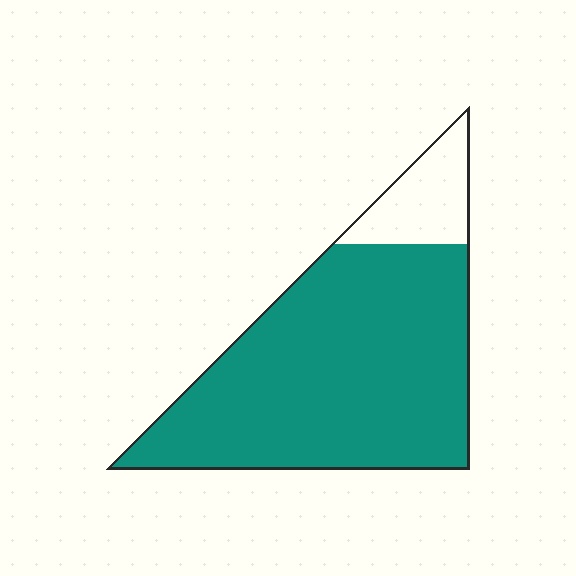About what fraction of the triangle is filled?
About seven eighths (7/8).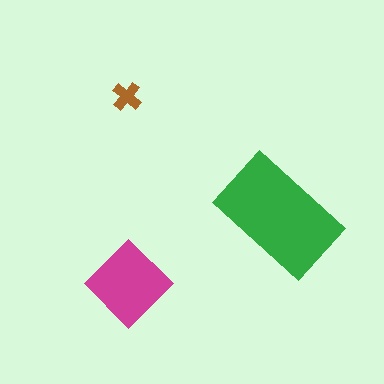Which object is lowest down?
The magenta diamond is bottommost.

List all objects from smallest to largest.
The brown cross, the magenta diamond, the green rectangle.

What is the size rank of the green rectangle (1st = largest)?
1st.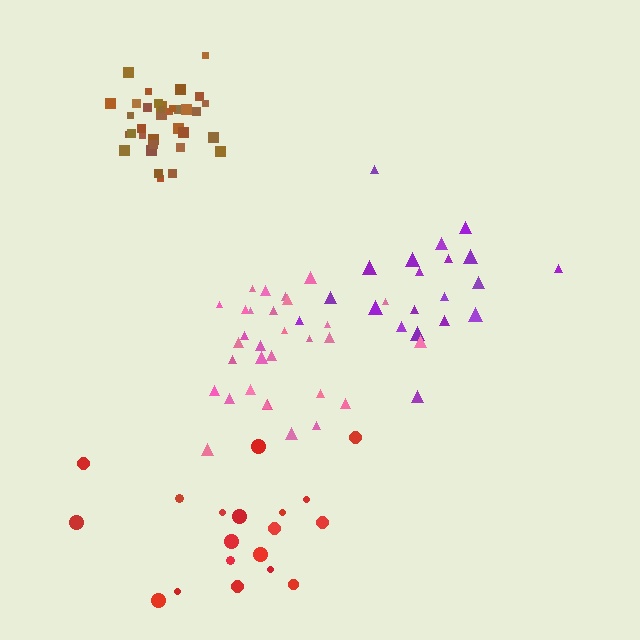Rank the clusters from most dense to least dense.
brown, pink, purple, red.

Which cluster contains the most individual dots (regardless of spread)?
Brown (35).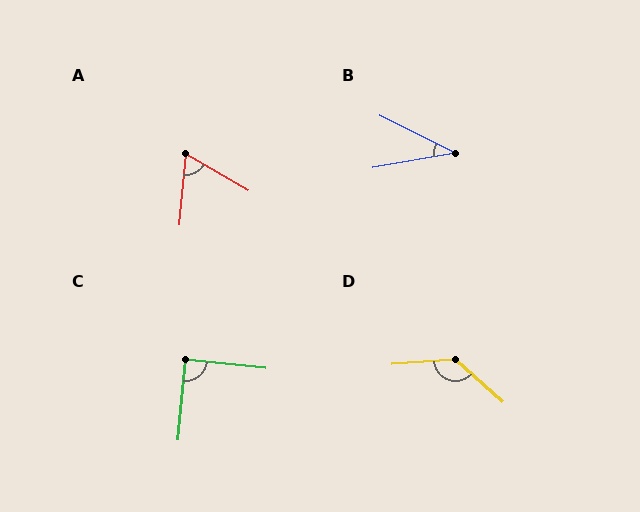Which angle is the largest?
D, at approximately 134 degrees.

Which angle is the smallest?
B, at approximately 36 degrees.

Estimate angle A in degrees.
Approximately 64 degrees.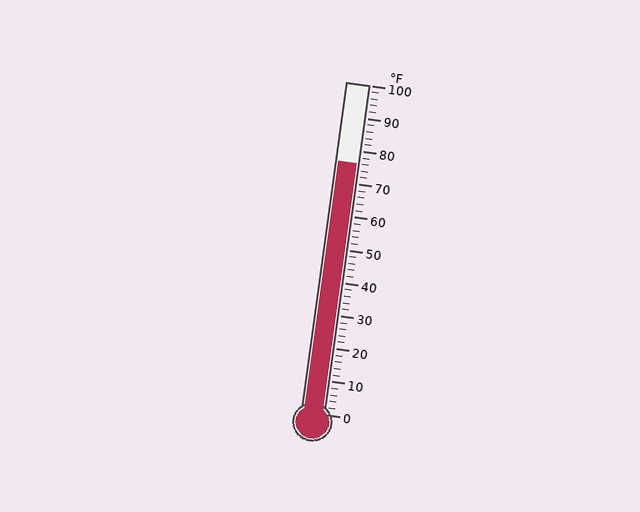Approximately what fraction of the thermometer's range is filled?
The thermometer is filled to approximately 75% of its range.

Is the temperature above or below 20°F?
The temperature is above 20°F.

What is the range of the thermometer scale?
The thermometer scale ranges from 0°F to 100°F.